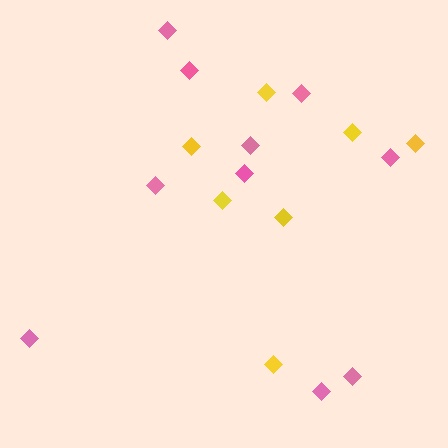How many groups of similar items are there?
There are 2 groups: one group of yellow diamonds (7) and one group of pink diamonds (10).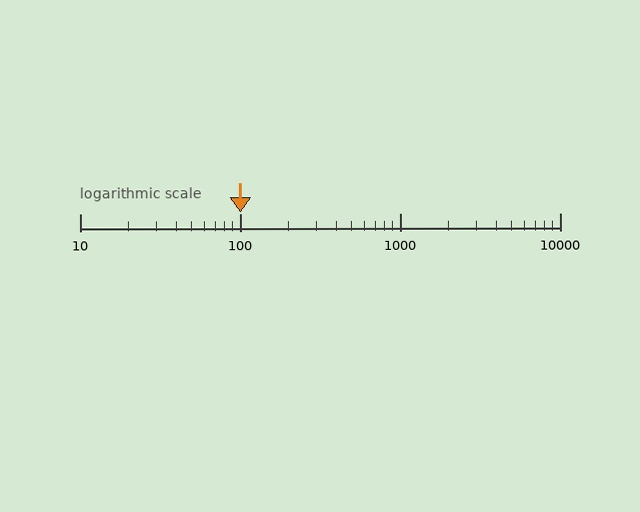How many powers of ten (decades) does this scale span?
The scale spans 3 decades, from 10 to 10000.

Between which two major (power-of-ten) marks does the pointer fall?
The pointer is between 100 and 1000.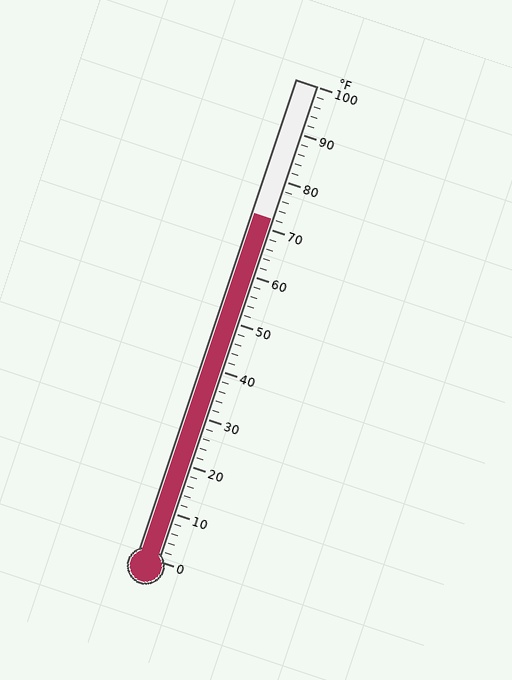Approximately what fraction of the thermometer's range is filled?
The thermometer is filled to approximately 70% of its range.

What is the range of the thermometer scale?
The thermometer scale ranges from 0°F to 100°F.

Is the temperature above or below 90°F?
The temperature is below 90°F.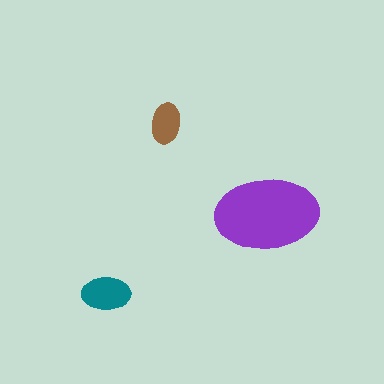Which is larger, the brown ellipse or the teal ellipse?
The teal one.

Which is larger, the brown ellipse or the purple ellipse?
The purple one.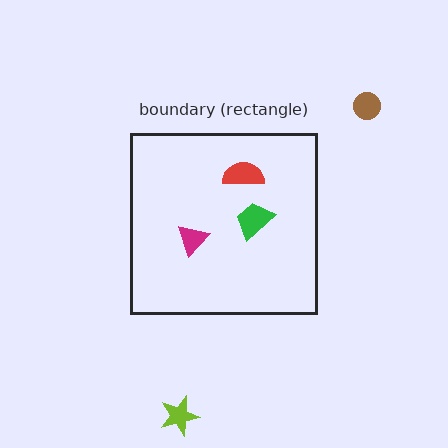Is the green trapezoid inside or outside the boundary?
Inside.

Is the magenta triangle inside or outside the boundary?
Inside.